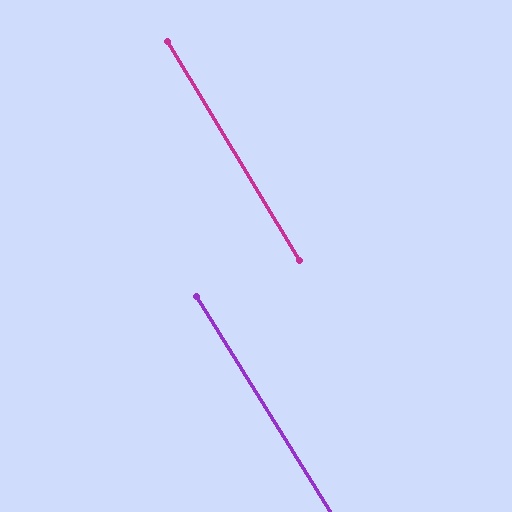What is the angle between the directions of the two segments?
Approximately 1 degree.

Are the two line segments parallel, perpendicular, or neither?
Parallel — their directions differ by only 0.7°.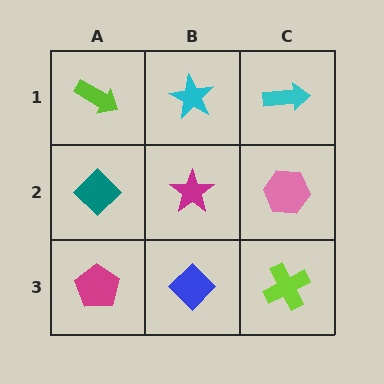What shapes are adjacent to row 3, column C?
A pink hexagon (row 2, column C), a blue diamond (row 3, column B).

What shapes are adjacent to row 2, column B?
A cyan star (row 1, column B), a blue diamond (row 3, column B), a teal diamond (row 2, column A), a pink hexagon (row 2, column C).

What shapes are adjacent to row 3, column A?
A teal diamond (row 2, column A), a blue diamond (row 3, column B).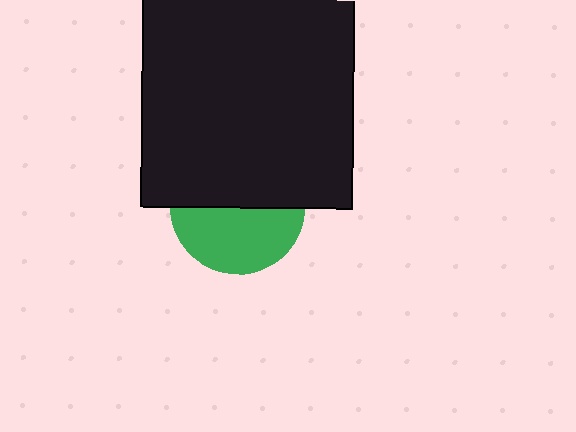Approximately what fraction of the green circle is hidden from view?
Roughly 52% of the green circle is hidden behind the black square.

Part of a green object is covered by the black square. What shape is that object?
It is a circle.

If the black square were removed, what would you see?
You would see the complete green circle.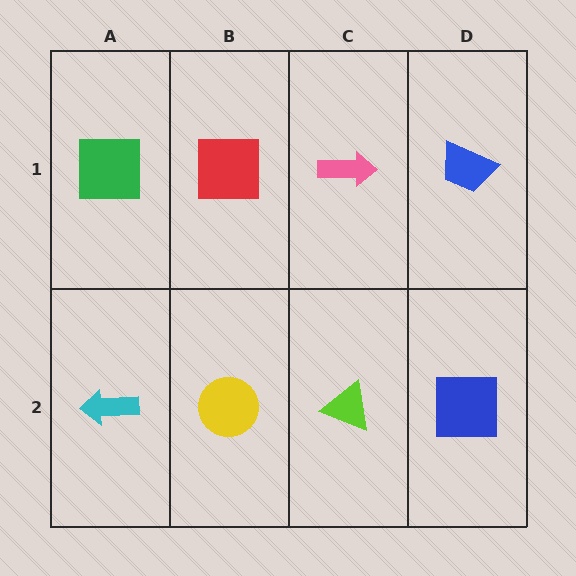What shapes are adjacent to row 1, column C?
A lime triangle (row 2, column C), a red square (row 1, column B), a blue trapezoid (row 1, column D).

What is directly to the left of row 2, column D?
A lime triangle.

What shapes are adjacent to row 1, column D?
A blue square (row 2, column D), a pink arrow (row 1, column C).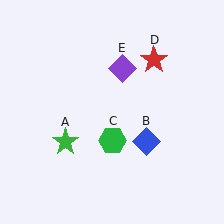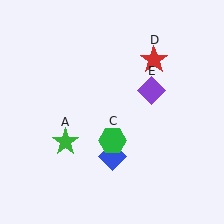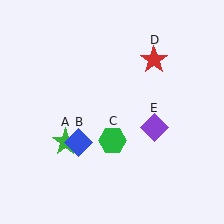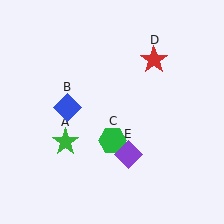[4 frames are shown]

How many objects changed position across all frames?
2 objects changed position: blue diamond (object B), purple diamond (object E).